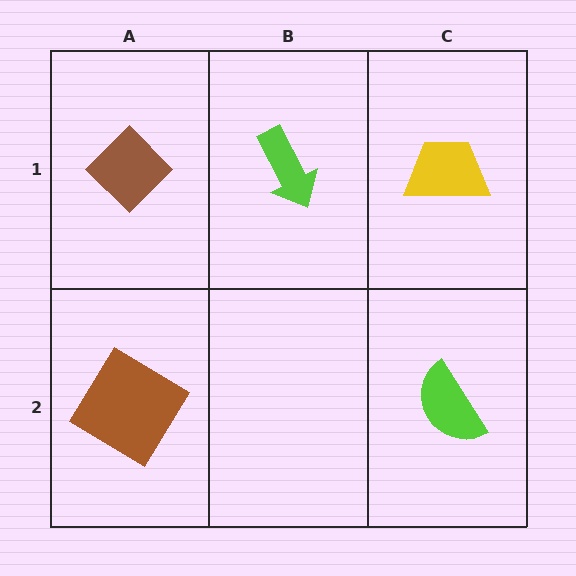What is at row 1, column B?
A lime arrow.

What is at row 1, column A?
A brown diamond.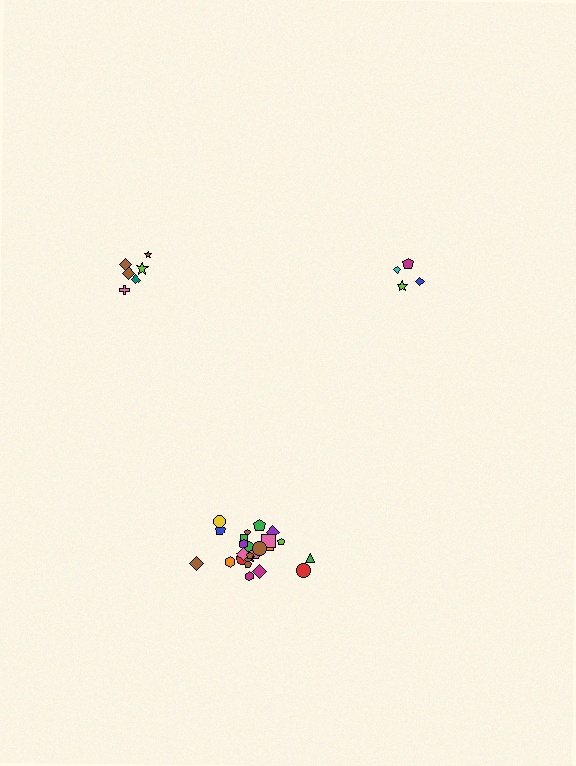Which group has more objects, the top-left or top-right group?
The top-left group.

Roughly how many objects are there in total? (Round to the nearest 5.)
Roughly 35 objects in total.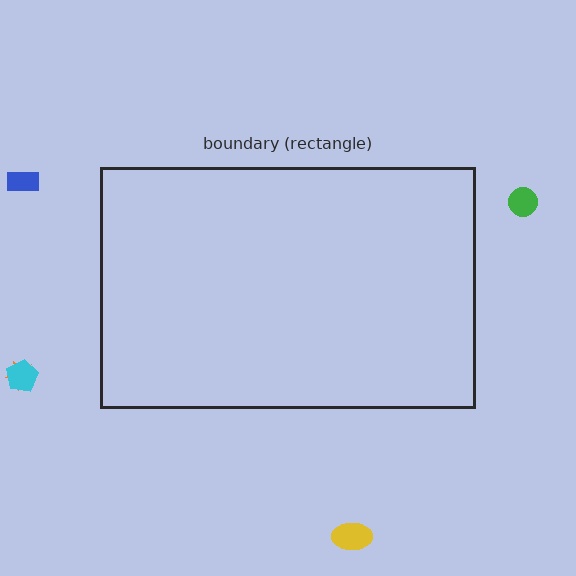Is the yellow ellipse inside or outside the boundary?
Outside.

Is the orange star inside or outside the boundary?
Outside.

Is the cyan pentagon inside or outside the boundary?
Outside.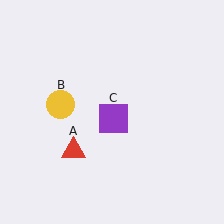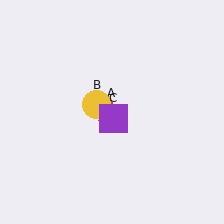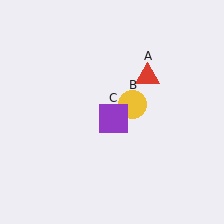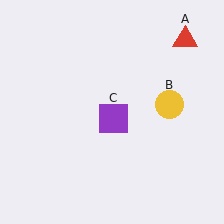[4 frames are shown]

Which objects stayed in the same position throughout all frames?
Purple square (object C) remained stationary.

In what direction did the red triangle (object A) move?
The red triangle (object A) moved up and to the right.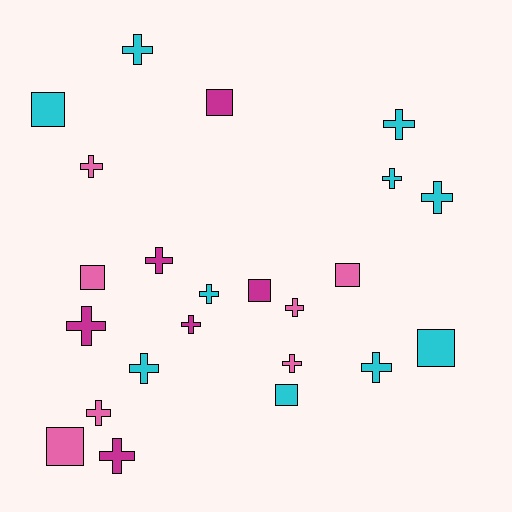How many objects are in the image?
There are 23 objects.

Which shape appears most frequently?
Cross, with 15 objects.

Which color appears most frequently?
Cyan, with 10 objects.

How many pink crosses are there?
There are 4 pink crosses.